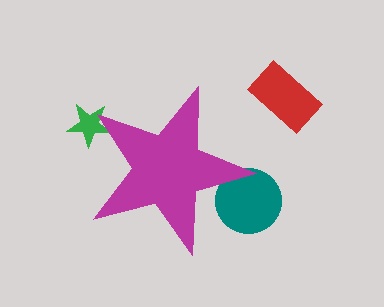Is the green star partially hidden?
Yes, the green star is partially hidden behind the magenta star.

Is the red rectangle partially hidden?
No, the red rectangle is fully visible.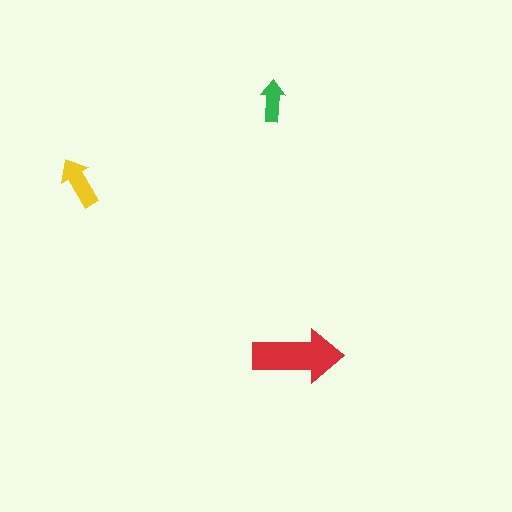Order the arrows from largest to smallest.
the red one, the yellow one, the green one.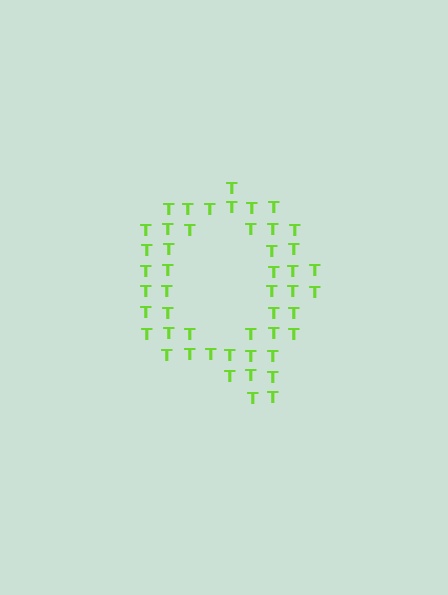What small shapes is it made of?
It is made of small letter T's.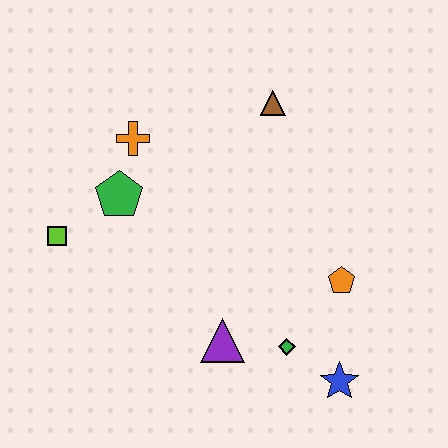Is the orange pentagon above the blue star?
Yes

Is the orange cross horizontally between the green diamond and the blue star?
No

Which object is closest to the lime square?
The green pentagon is closest to the lime square.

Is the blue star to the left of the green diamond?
No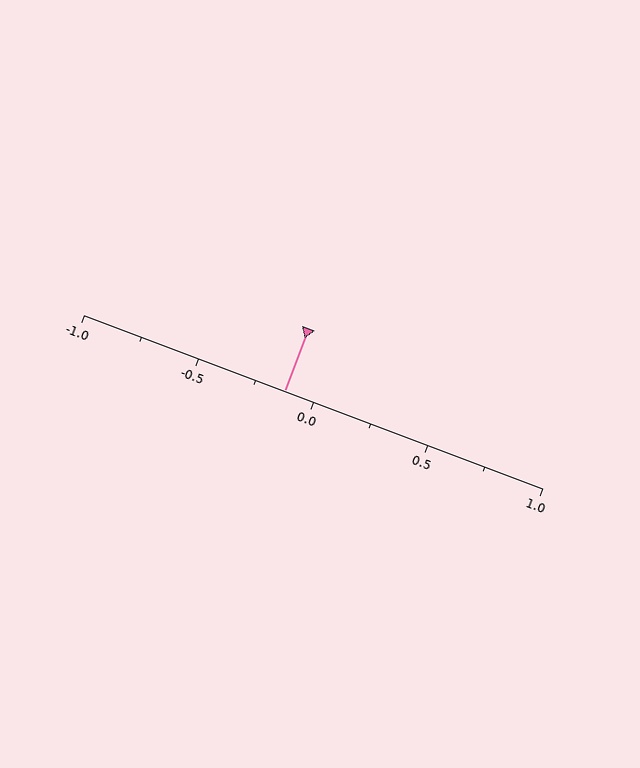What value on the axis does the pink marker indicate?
The marker indicates approximately -0.12.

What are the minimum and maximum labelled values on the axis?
The axis runs from -1.0 to 1.0.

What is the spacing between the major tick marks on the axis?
The major ticks are spaced 0.5 apart.